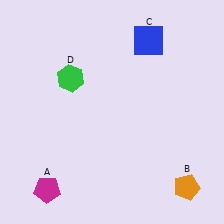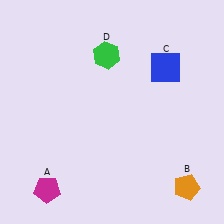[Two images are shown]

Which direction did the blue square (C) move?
The blue square (C) moved down.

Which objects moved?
The objects that moved are: the blue square (C), the green hexagon (D).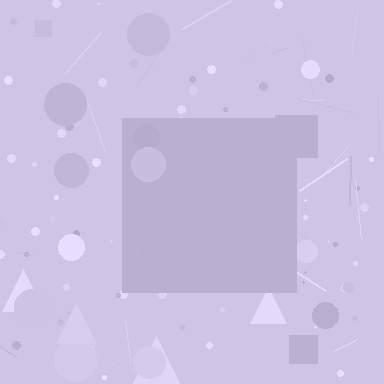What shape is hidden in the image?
A square is hidden in the image.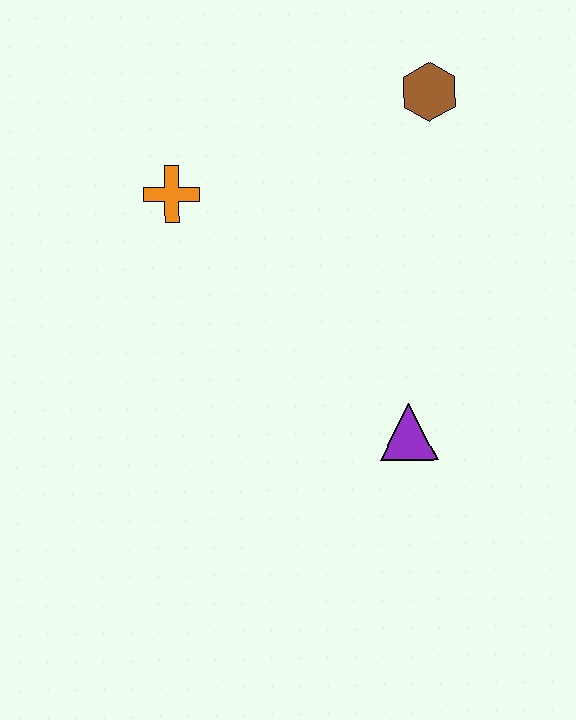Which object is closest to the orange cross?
The brown hexagon is closest to the orange cross.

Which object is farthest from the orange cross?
The purple triangle is farthest from the orange cross.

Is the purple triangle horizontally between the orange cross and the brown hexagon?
Yes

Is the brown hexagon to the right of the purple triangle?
Yes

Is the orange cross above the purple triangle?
Yes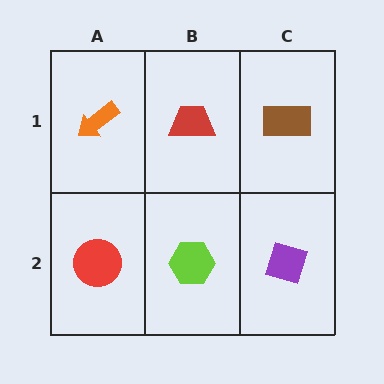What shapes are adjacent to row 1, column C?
A purple diamond (row 2, column C), a red trapezoid (row 1, column B).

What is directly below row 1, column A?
A red circle.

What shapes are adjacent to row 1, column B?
A lime hexagon (row 2, column B), an orange arrow (row 1, column A), a brown rectangle (row 1, column C).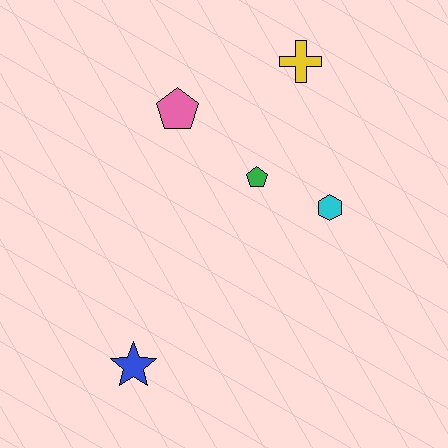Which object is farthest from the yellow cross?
The blue star is farthest from the yellow cross.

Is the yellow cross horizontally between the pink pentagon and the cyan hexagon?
Yes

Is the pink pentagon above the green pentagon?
Yes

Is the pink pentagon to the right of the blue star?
Yes